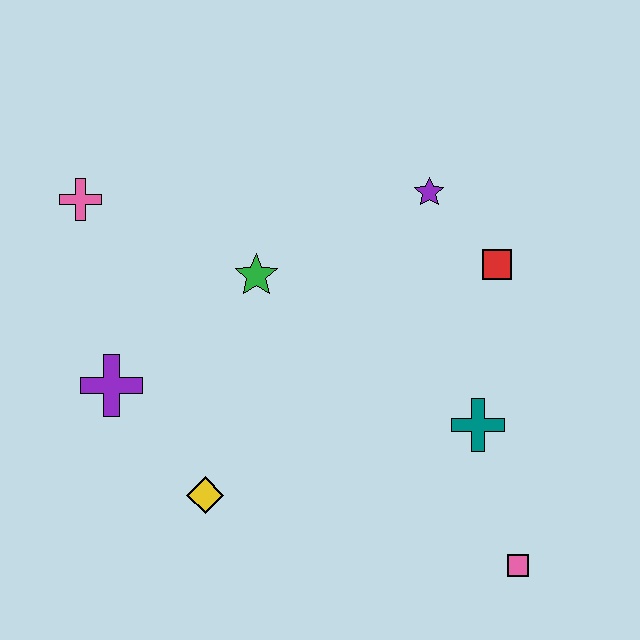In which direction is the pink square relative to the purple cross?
The pink square is to the right of the purple cross.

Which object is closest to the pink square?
The teal cross is closest to the pink square.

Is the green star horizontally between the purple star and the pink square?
No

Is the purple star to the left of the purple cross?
No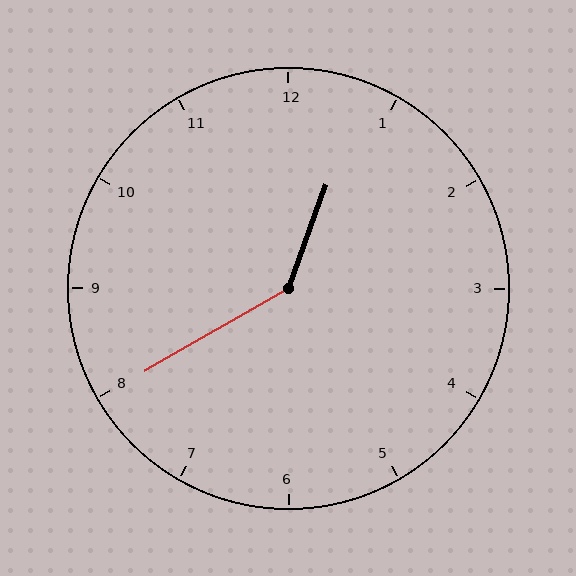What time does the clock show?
12:40.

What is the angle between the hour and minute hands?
Approximately 140 degrees.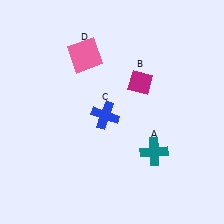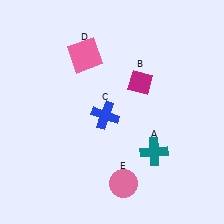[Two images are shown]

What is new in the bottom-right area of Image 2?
A pink circle (E) was added in the bottom-right area of Image 2.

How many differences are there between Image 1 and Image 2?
There is 1 difference between the two images.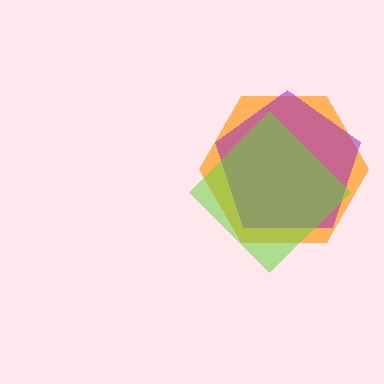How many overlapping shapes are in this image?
There are 3 overlapping shapes in the image.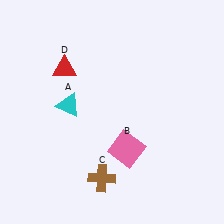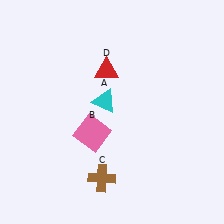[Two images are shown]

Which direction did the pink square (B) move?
The pink square (B) moved left.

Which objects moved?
The objects that moved are: the cyan triangle (A), the pink square (B), the red triangle (D).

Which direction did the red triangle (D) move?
The red triangle (D) moved right.